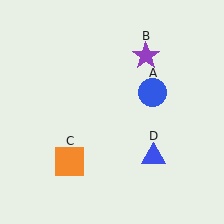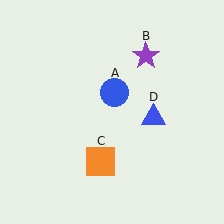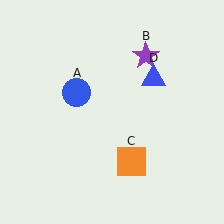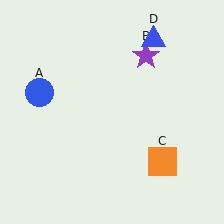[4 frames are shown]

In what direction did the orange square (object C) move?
The orange square (object C) moved right.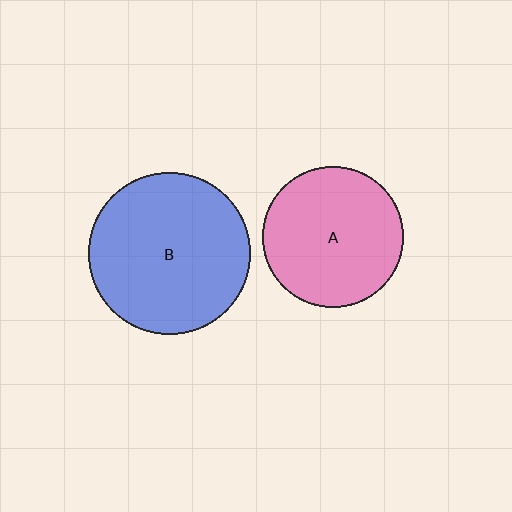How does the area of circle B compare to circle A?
Approximately 1.3 times.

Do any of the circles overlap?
No, none of the circles overlap.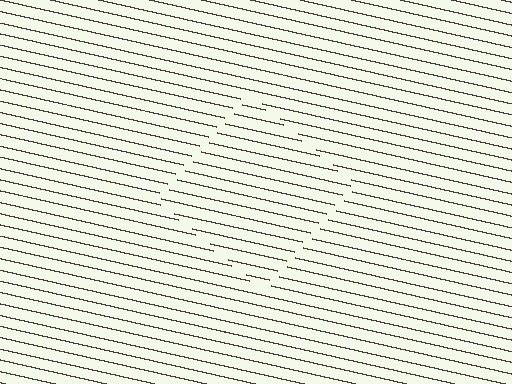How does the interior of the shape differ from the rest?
The interior of the shape contains the same grating, shifted by half a period — the contour is defined by the phase discontinuity where line-ends from the inner and outer gratings abut.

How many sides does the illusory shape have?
4 sides — the line-ends trace a square.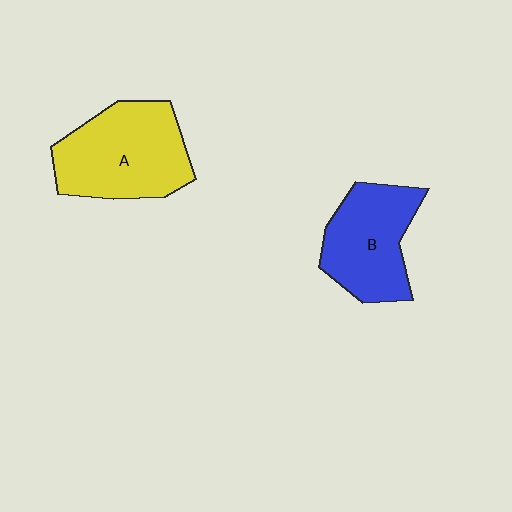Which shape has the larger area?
Shape A (yellow).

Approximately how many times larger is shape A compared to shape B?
Approximately 1.2 times.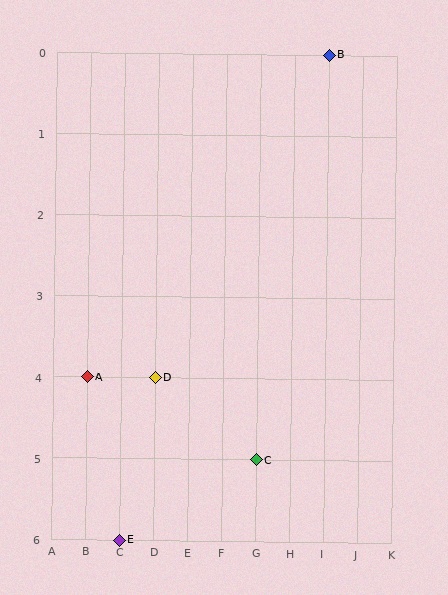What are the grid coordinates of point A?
Point A is at grid coordinates (B, 4).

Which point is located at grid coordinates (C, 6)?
Point E is at (C, 6).